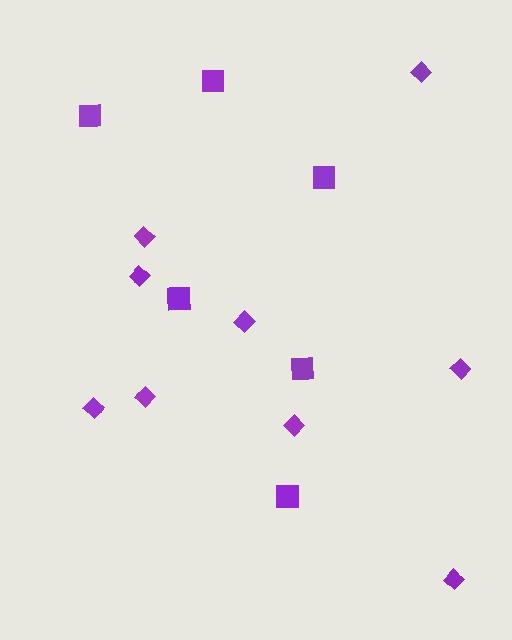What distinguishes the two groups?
There are 2 groups: one group of squares (6) and one group of diamonds (9).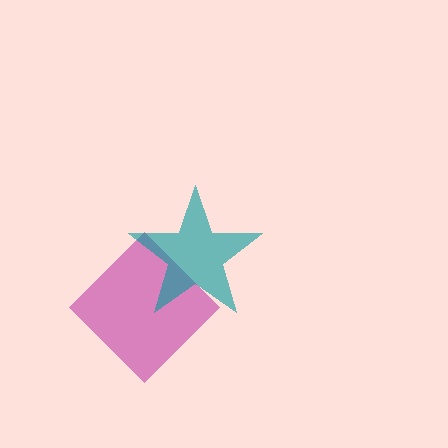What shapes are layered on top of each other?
The layered shapes are: a magenta diamond, a teal star.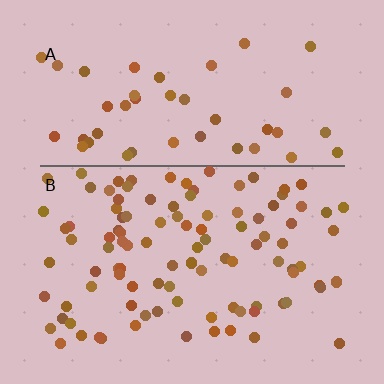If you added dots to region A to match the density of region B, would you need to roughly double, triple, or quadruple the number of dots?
Approximately double.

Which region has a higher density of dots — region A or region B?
B (the bottom).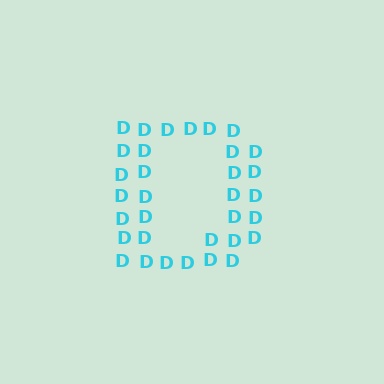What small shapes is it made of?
It is made of small letter D's.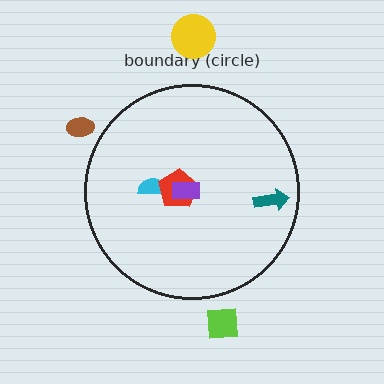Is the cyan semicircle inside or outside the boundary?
Inside.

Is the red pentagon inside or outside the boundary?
Inside.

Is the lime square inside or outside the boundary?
Outside.